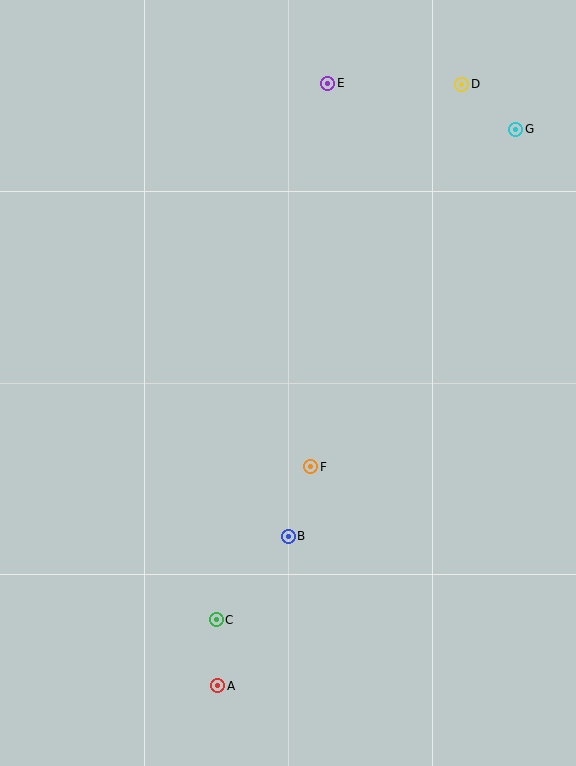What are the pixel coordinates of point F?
Point F is at (311, 467).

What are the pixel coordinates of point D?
Point D is at (462, 84).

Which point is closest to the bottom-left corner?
Point A is closest to the bottom-left corner.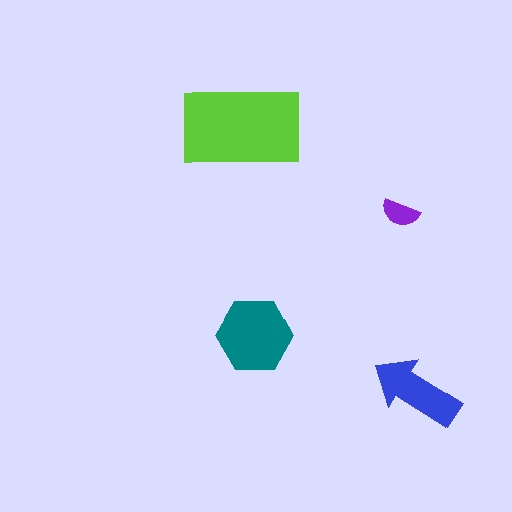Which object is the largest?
The lime rectangle.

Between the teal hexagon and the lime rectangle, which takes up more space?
The lime rectangle.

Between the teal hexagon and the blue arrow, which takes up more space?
The teal hexagon.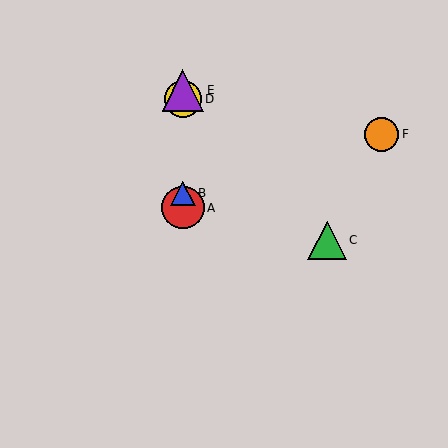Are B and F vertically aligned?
No, B is at x≈183 and F is at x≈382.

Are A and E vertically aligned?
Yes, both are at x≈183.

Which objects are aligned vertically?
Objects A, B, D, E are aligned vertically.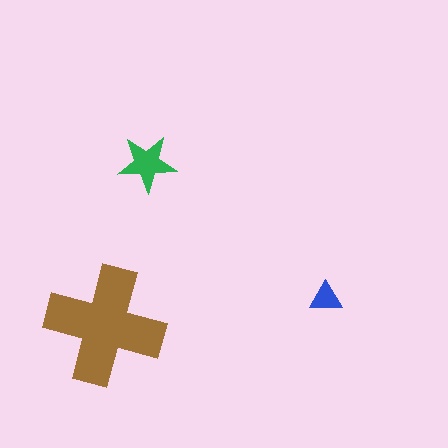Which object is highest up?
The green star is topmost.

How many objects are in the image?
There are 3 objects in the image.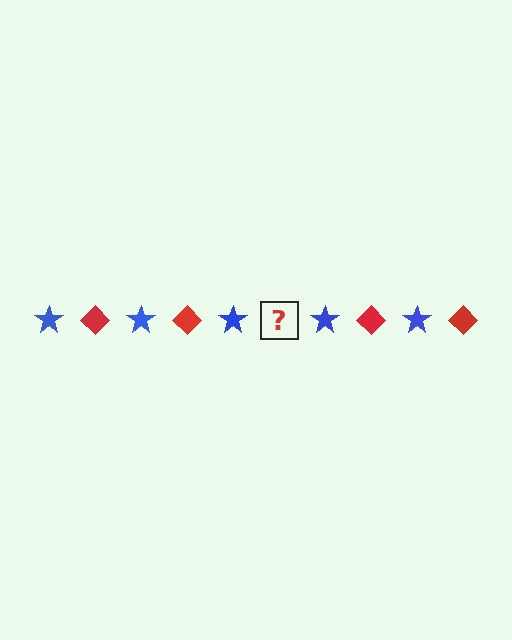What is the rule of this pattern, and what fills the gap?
The rule is that the pattern alternates between blue star and red diamond. The gap should be filled with a red diamond.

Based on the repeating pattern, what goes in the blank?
The blank should be a red diamond.